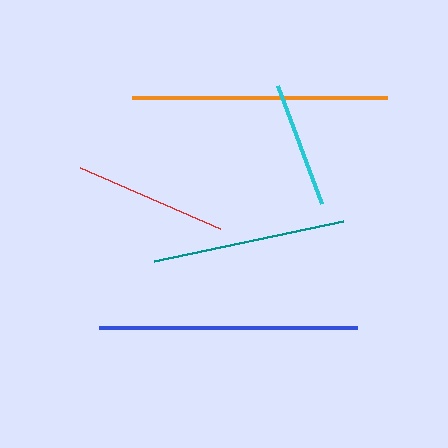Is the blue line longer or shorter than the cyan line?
The blue line is longer than the cyan line.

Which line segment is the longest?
The blue line is the longest at approximately 258 pixels.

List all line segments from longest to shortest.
From longest to shortest: blue, orange, teal, red, cyan.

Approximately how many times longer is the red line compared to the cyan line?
The red line is approximately 1.2 times the length of the cyan line.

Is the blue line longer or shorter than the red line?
The blue line is longer than the red line.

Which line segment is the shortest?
The cyan line is the shortest at approximately 126 pixels.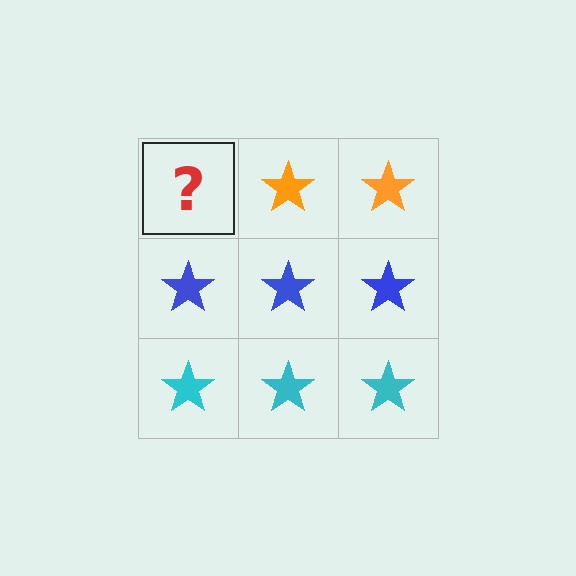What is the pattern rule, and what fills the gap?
The rule is that each row has a consistent color. The gap should be filled with an orange star.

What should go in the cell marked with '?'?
The missing cell should contain an orange star.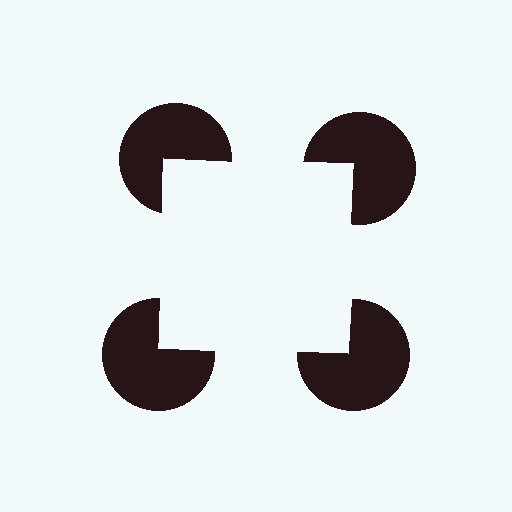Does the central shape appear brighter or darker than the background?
It typically appears slightly brighter than the background, even though no actual brightness change is drawn.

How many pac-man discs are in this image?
There are 4 — one at each vertex of the illusory square.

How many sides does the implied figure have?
4 sides.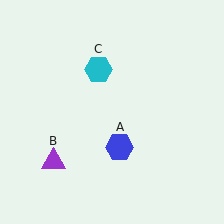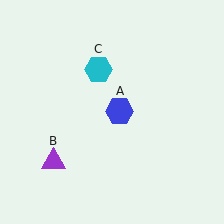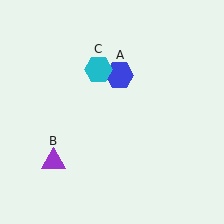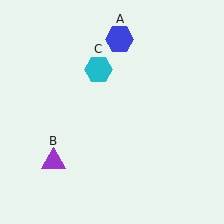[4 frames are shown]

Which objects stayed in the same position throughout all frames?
Purple triangle (object B) and cyan hexagon (object C) remained stationary.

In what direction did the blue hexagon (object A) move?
The blue hexagon (object A) moved up.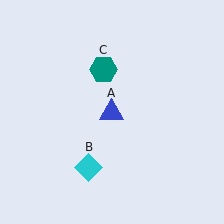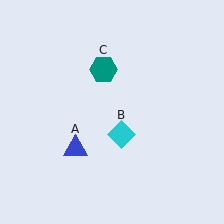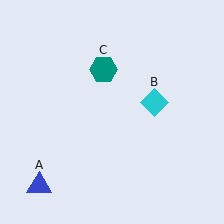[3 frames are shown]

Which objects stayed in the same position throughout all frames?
Teal hexagon (object C) remained stationary.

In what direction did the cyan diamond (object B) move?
The cyan diamond (object B) moved up and to the right.